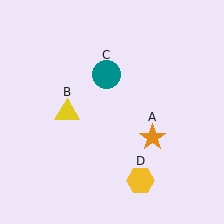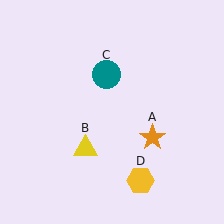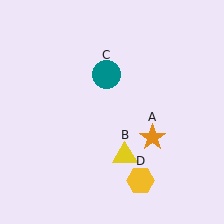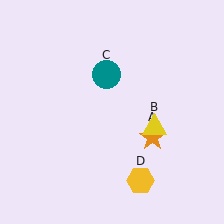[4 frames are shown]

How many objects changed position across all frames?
1 object changed position: yellow triangle (object B).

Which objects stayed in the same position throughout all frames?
Orange star (object A) and teal circle (object C) and yellow hexagon (object D) remained stationary.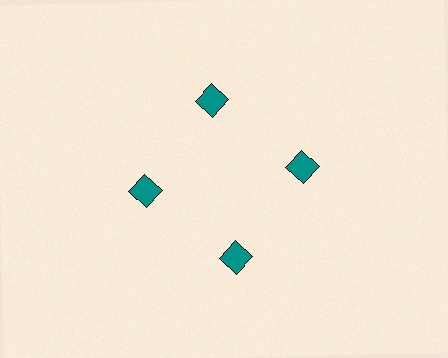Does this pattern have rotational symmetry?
Yes, this pattern has 4-fold rotational symmetry. It looks the same after rotating 90 degrees around the center.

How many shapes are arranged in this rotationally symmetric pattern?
There are 4 shapes, arranged in 4 groups of 1.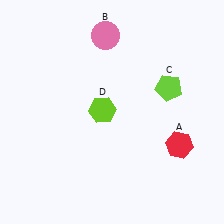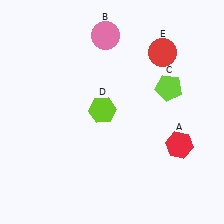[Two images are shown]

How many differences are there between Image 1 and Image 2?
There is 1 difference between the two images.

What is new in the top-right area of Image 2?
A red circle (E) was added in the top-right area of Image 2.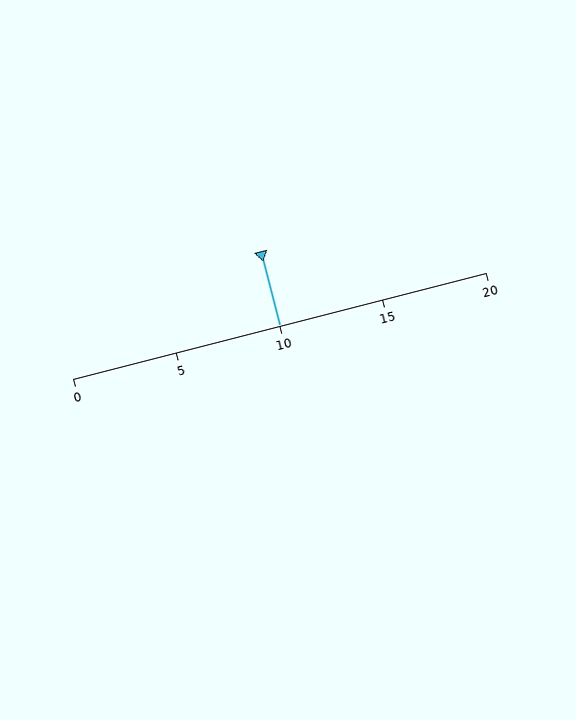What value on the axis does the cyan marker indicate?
The marker indicates approximately 10.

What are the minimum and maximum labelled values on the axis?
The axis runs from 0 to 20.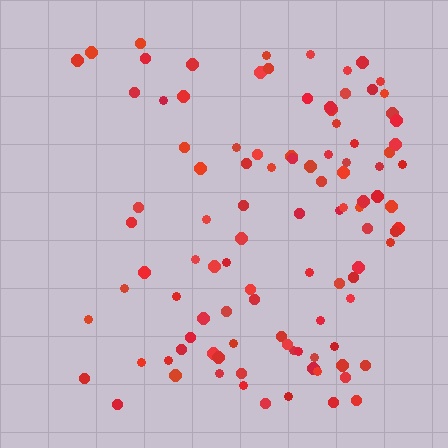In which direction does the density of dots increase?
From left to right, with the right side densest.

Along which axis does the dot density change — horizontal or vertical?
Horizontal.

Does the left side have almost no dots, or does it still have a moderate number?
Still a moderate number, just noticeably fewer than the right.